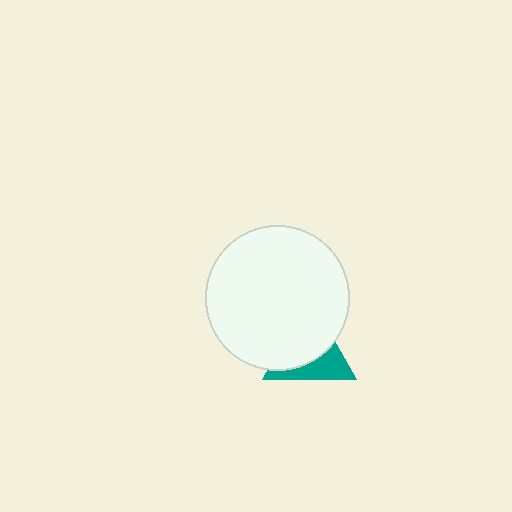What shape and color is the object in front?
The object in front is a white circle.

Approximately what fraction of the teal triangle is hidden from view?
Roughly 62% of the teal triangle is hidden behind the white circle.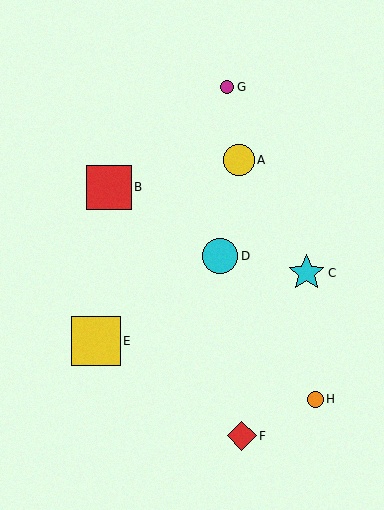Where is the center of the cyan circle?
The center of the cyan circle is at (220, 256).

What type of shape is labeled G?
Shape G is a magenta circle.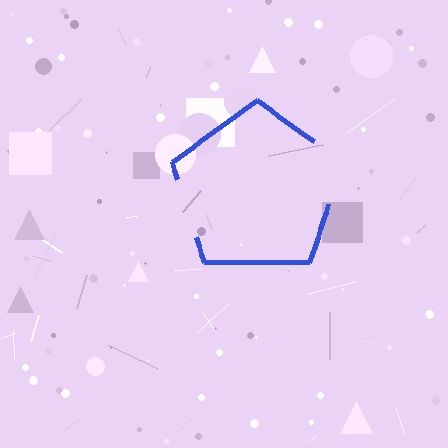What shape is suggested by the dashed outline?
The dashed outline suggests a pentagon.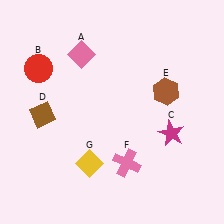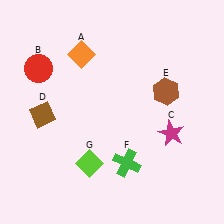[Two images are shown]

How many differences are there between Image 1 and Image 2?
There are 3 differences between the two images.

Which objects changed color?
A changed from pink to orange. F changed from pink to green. G changed from yellow to lime.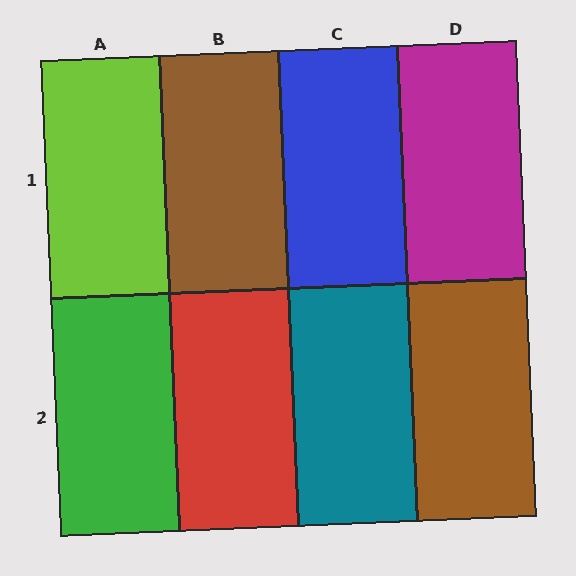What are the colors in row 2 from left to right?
Green, red, teal, brown.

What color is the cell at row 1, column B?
Brown.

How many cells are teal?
1 cell is teal.